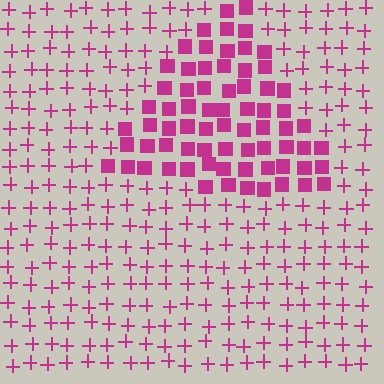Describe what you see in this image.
The image is filled with small magenta elements arranged in a uniform grid. A triangle-shaped region contains squares, while the surrounding area contains plus signs. The boundary is defined purely by the change in element shape.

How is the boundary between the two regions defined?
The boundary is defined by a change in element shape: squares inside vs. plus signs outside. All elements share the same color and spacing.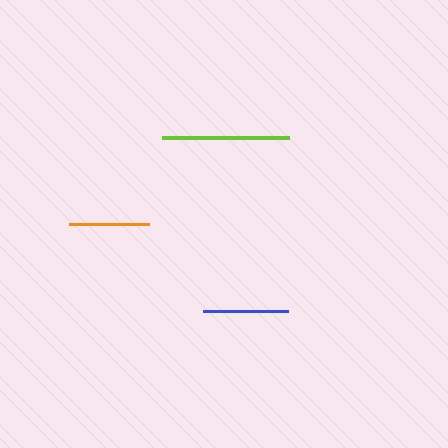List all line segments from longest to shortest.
From longest to shortest: lime, blue, orange.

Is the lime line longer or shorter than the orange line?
The lime line is longer than the orange line.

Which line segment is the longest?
The lime line is the longest at approximately 127 pixels.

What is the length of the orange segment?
The orange segment is approximately 80 pixels long.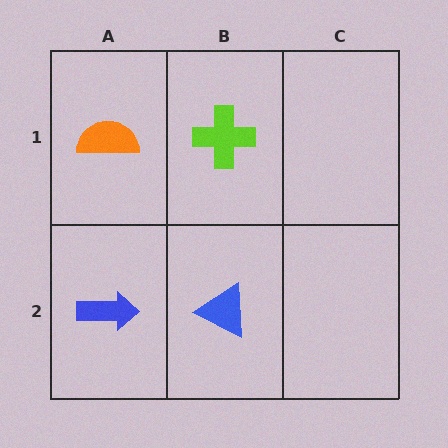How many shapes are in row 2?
2 shapes.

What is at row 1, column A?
An orange semicircle.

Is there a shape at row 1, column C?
No, that cell is empty.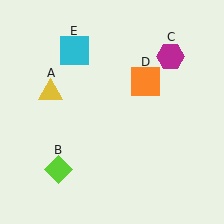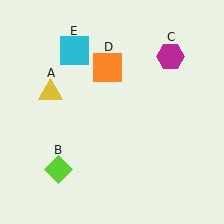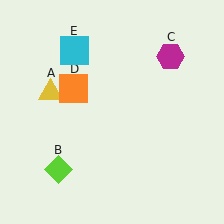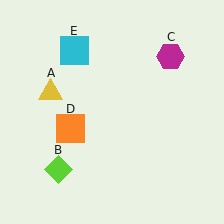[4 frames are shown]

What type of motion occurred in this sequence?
The orange square (object D) rotated counterclockwise around the center of the scene.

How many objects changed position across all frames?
1 object changed position: orange square (object D).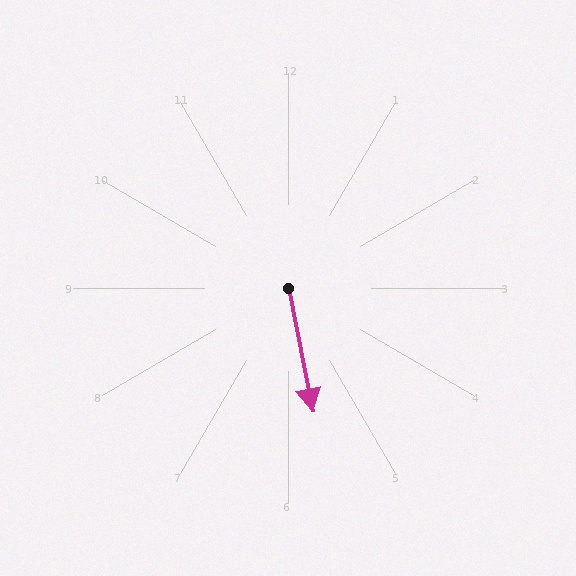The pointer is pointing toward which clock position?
Roughly 6 o'clock.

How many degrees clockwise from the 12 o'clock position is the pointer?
Approximately 169 degrees.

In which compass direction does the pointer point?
South.